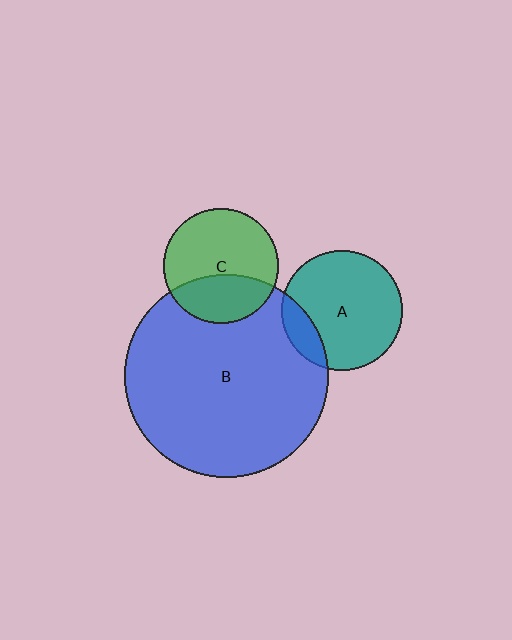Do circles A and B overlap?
Yes.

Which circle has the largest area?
Circle B (blue).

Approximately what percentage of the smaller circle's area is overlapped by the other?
Approximately 15%.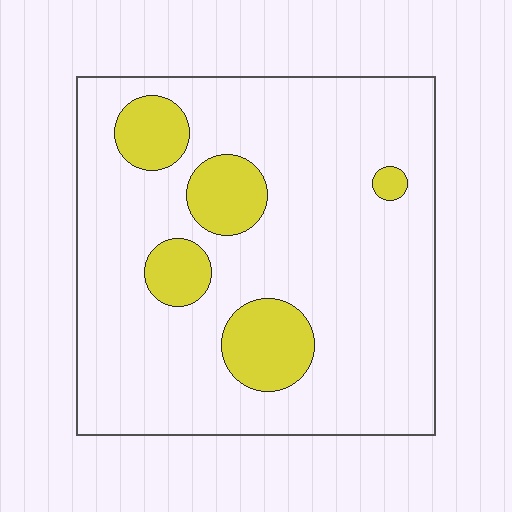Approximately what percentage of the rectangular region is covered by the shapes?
Approximately 15%.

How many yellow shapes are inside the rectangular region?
5.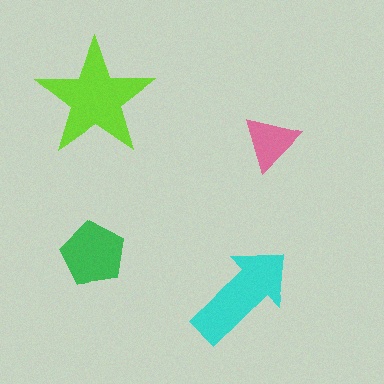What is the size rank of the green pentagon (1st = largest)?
3rd.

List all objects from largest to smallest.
The lime star, the cyan arrow, the green pentagon, the pink triangle.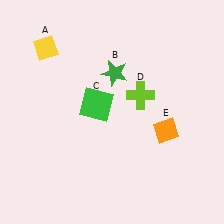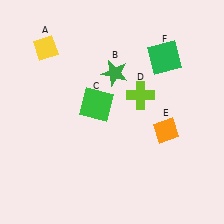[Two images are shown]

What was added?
A green square (F) was added in Image 2.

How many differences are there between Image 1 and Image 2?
There is 1 difference between the two images.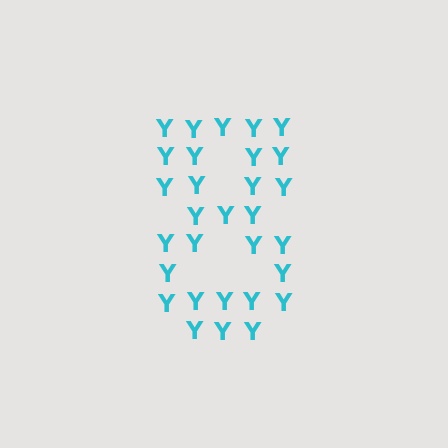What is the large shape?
The large shape is the digit 8.